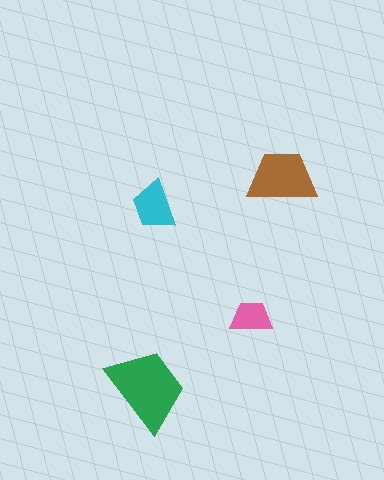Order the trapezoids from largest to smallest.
the green one, the brown one, the cyan one, the pink one.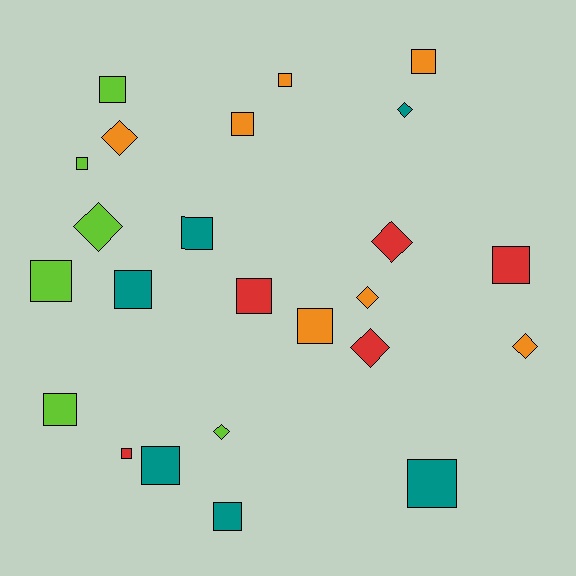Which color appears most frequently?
Orange, with 7 objects.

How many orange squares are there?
There are 4 orange squares.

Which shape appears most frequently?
Square, with 16 objects.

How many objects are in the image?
There are 24 objects.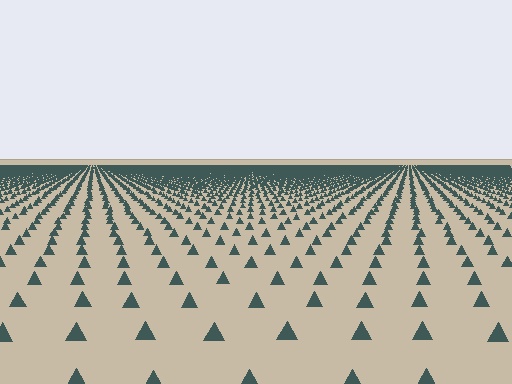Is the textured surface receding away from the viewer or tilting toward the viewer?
The surface is receding away from the viewer. Texture elements get smaller and denser toward the top.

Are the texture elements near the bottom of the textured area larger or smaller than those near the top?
Larger. Near the bottom, elements are closer to the viewer and appear at a bigger on-screen size.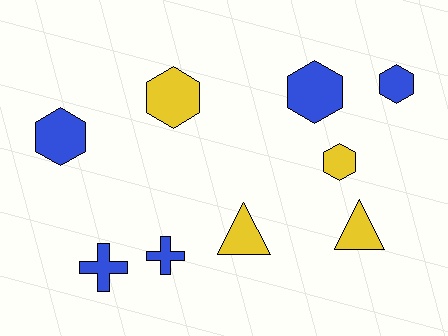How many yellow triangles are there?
There are 2 yellow triangles.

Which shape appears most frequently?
Hexagon, with 5 objects.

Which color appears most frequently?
Blue, with 5 objects.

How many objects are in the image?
There are 9 objects.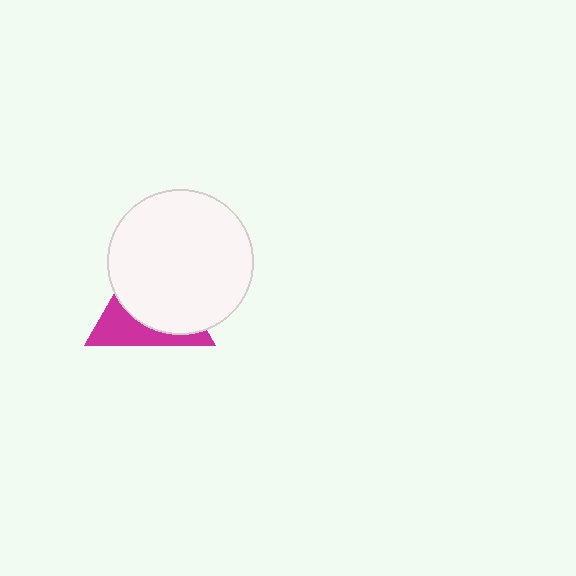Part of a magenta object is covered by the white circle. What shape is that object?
It is a triangle.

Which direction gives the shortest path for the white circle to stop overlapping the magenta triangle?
Moving toward the upper-right gives the shortest separation.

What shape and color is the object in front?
The object in front is a white circle.